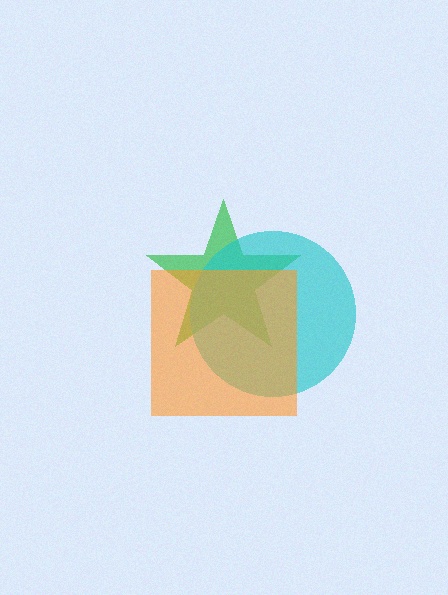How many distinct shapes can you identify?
There are 3 distinct shapes: a green star, a cyan circle, an orange square.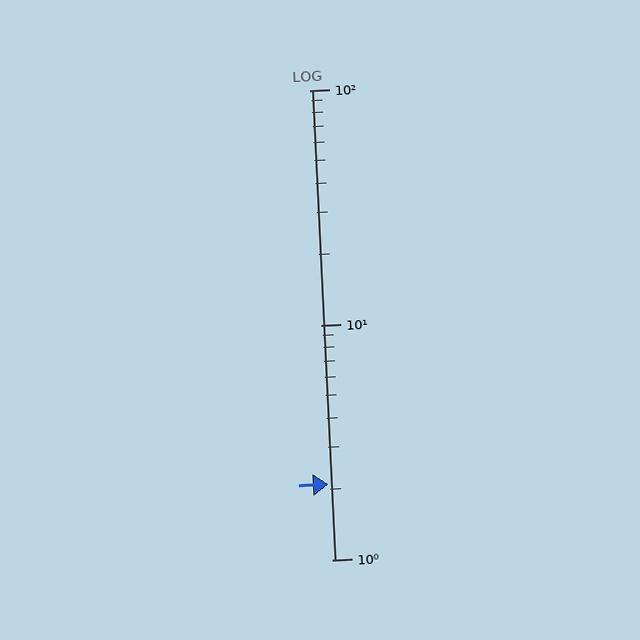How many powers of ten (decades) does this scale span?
The scale spans 2 decades, from 1 to 100.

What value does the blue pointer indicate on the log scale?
The pointer indicates approximately 2.1.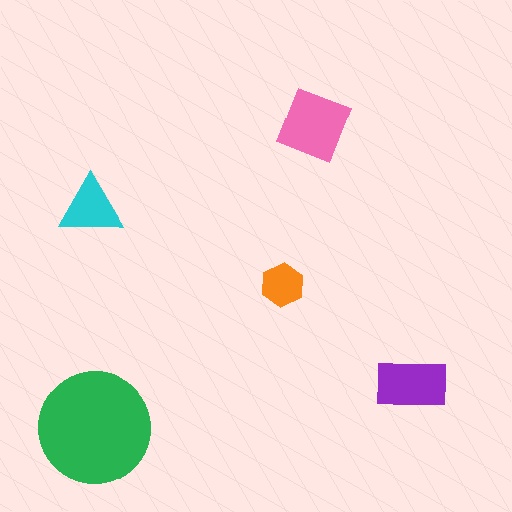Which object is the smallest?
The orange hexagon.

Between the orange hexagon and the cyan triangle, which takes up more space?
The cyan triangle.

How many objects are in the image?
There are 5 objects in the image.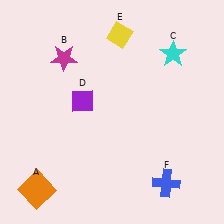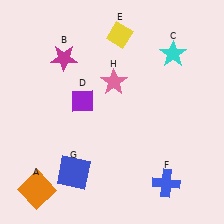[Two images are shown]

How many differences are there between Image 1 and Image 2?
There are 2 differences between the two images.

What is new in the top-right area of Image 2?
A pink star (H) was added in the top-right area of Image 2.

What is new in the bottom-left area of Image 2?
A blue square (G) was added in the bottom-left area of Image 2.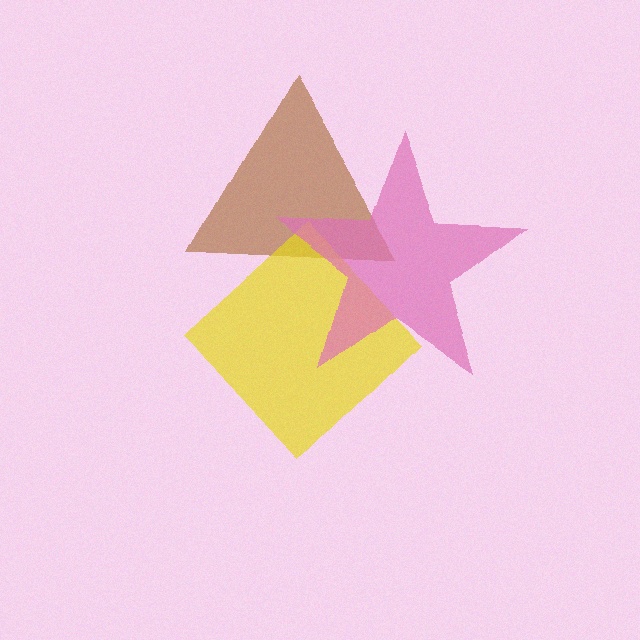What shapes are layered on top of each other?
The layered shapes are: a brown triangle, a yellow diamond, a pink star.